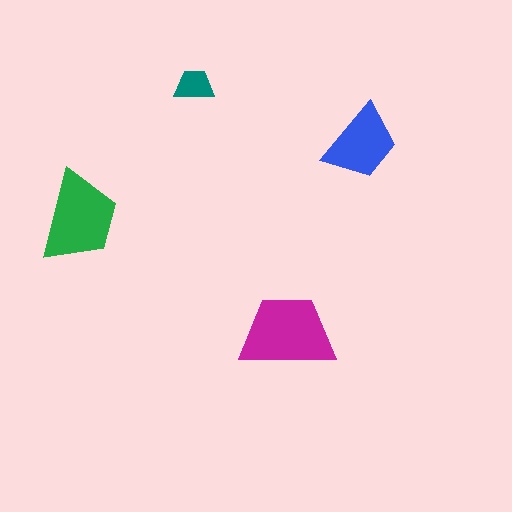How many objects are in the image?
There are 4 objects in the image.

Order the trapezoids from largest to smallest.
the magenta one, the green one, the blue one, the teal one.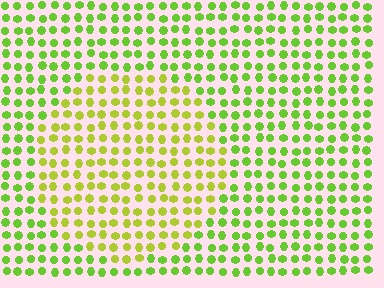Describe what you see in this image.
The image is filled with small lime elements in a uniform arrangement. A circle-shaped region is visible where the elements are tinted to a slightly different hue, forming a subtle color boundary.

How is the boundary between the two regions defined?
The boundary is defined purely by a slight shift in hue (about 28 degrees). Spacing, size, and orientation are identical on both sides.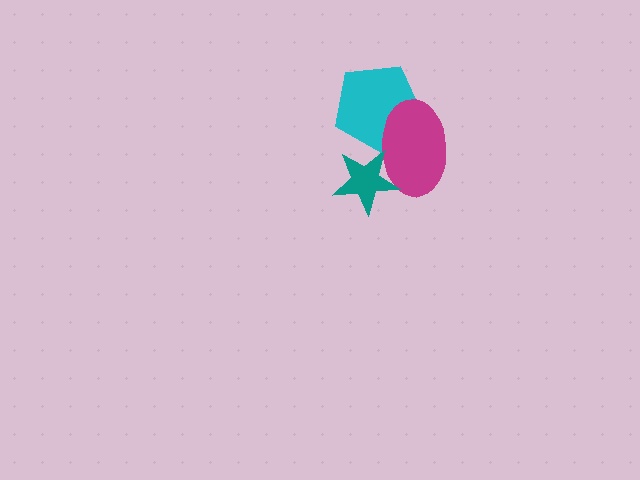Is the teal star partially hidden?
No, no other shape covers it.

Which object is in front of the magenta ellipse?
The teal star is in front of the magenta ellipse.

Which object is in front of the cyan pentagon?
The magenta ellipse is in front of the cyan pentagon.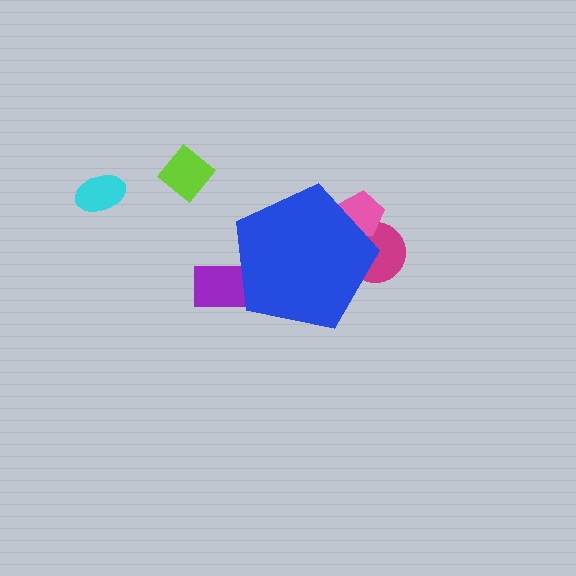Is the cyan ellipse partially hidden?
No, the cyan ellipse is fully visible.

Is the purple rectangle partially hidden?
Yes, the purple rectangle is partially hidden behind the blue pentagon.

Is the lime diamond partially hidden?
No, the lime diamond is fully visible.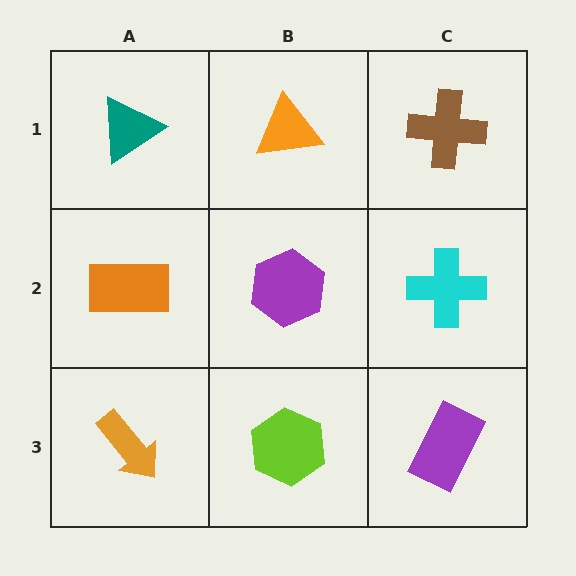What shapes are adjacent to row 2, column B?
An orange triangle (row 1, column B), a lime hexagon (row 3, column B), an orange rectangle (row 2, column A), a cyan cross (row 2, column C).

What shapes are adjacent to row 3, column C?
A cyan cross (row 2, column C), a lime hexagon (row 3, column B).